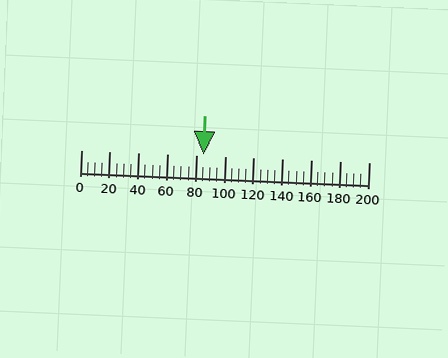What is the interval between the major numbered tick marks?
The major tick marks are spaced 20 units apart.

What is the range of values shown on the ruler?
The ruler shows values from 0 to 200.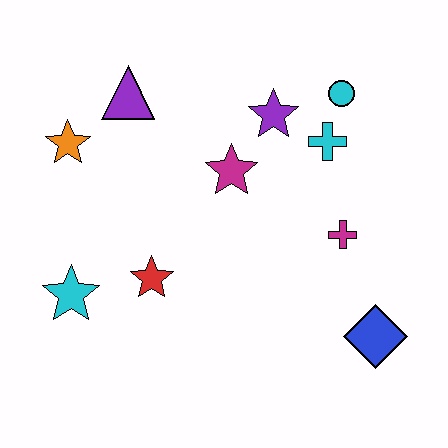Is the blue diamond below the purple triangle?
Yes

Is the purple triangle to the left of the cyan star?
No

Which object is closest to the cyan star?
The red star is closest to the cyan star.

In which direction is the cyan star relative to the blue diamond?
The cyan star is to the left of the blue diamond.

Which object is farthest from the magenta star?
The blue diamond is farthest from the magenta star.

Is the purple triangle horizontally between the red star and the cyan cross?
No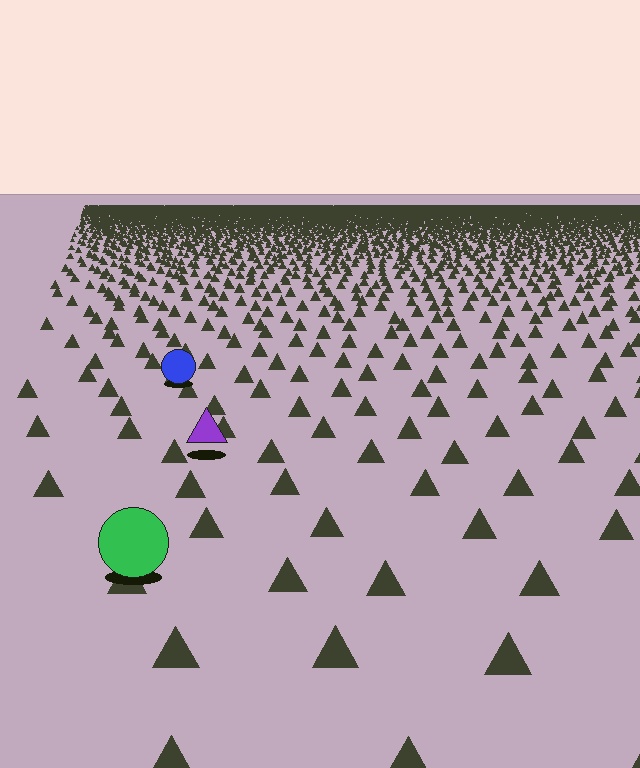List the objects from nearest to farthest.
From nearest to farthest: the green circle, the purple triangle, the blue circle.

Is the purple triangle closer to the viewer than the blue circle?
Yes. The purple triangle is closer — you can tell from the texture gradient: the ground texture is coarser near it.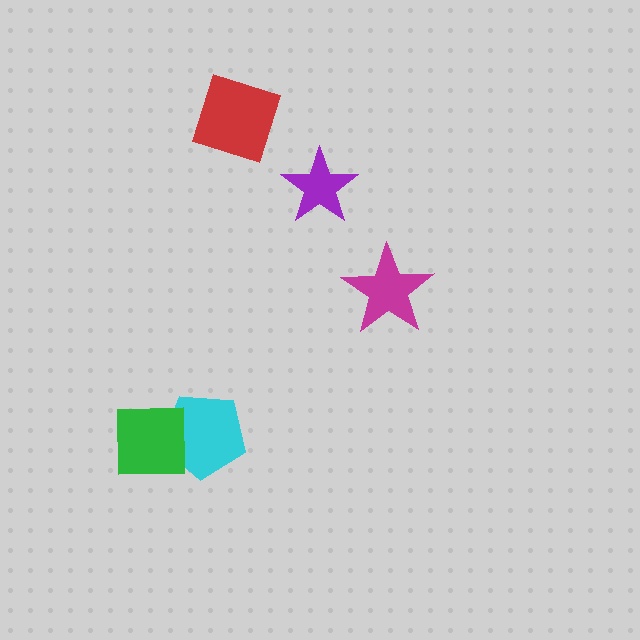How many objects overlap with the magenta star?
0 objects overlap with the magenta star.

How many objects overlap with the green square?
1 object overlaps with the green square.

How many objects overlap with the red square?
0 objects overlap with the red square.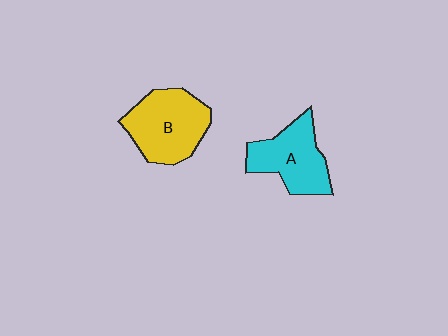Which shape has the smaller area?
Shape A (cyan).